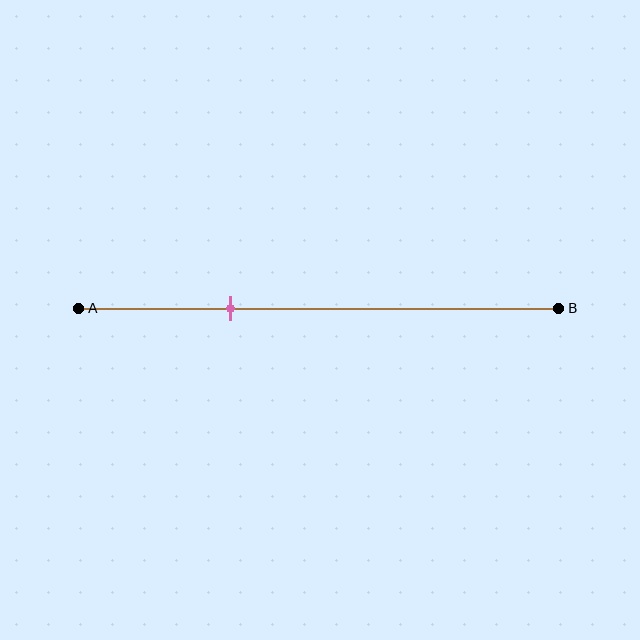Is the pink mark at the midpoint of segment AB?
No, the mark is at about 30% from A, not at the 50% midpoint.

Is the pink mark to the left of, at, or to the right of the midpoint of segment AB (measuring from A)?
The pink mark is to the left of the midpoint of segment AB.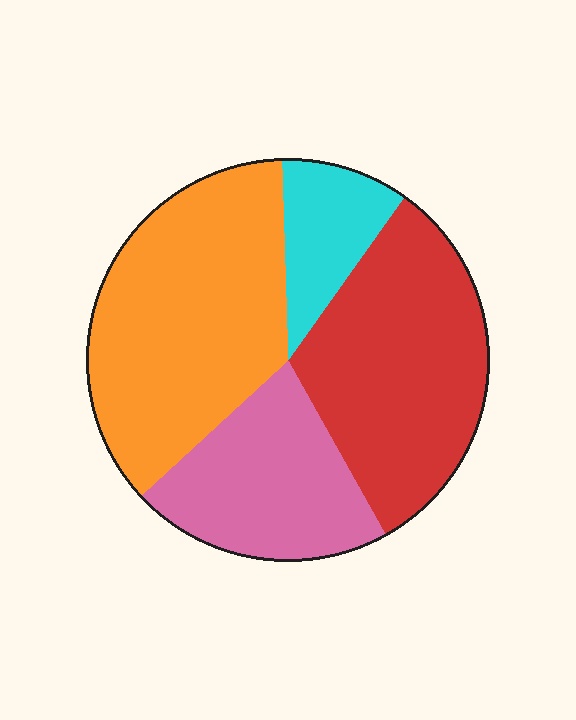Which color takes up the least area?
Cyan, at roughly 10%.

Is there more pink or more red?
Red.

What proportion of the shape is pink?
Pink takes up between a sixth and a third of the shape.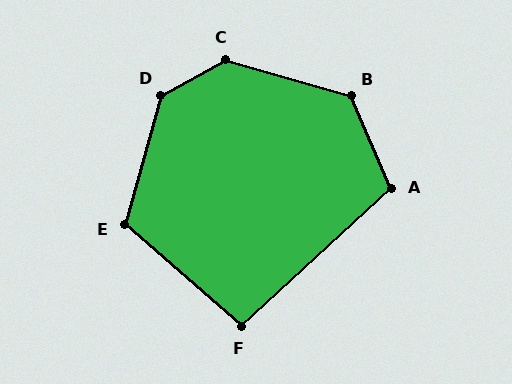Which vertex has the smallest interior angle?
F, at approximately 96 degrees.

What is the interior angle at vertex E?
Approximately 115 degrees (obtuse).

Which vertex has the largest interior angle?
C, at approximately 135 degrees.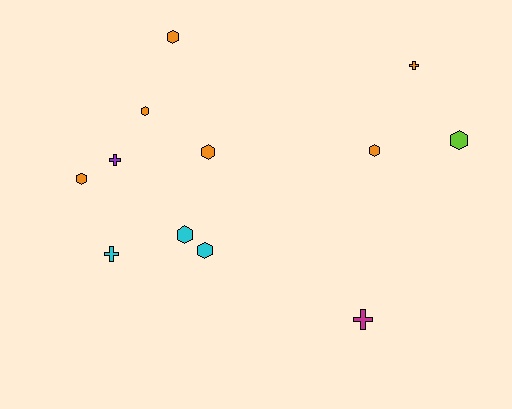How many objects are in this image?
There are 12 objects.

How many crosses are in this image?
There are 4 crosses.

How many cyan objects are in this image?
There are 3 cyan objects.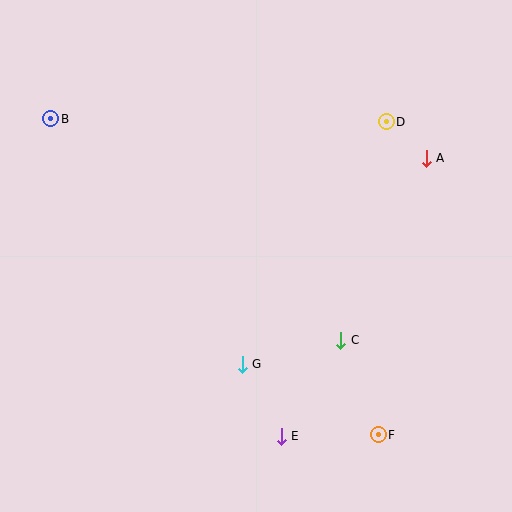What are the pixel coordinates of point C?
Point C is at (341, 340).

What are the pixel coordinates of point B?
Point B is at (51, 119).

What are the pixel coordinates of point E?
Point E is at (281, 436).